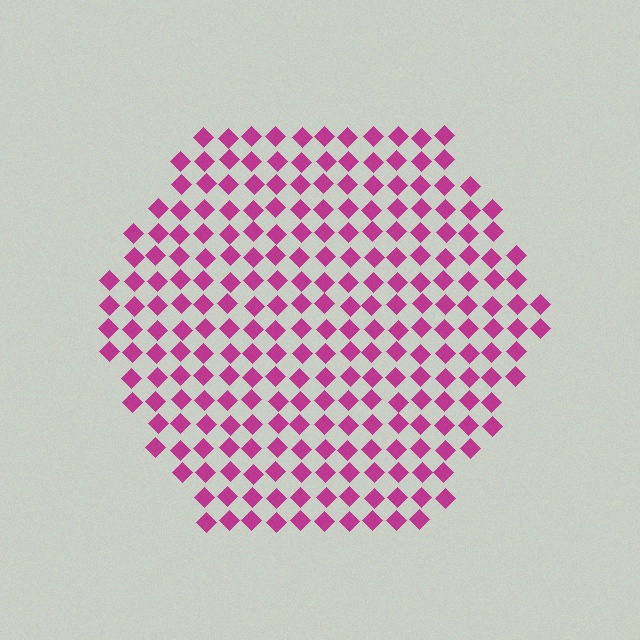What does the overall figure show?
The overall figure shows a hexagon.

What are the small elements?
The small elements are diamonds.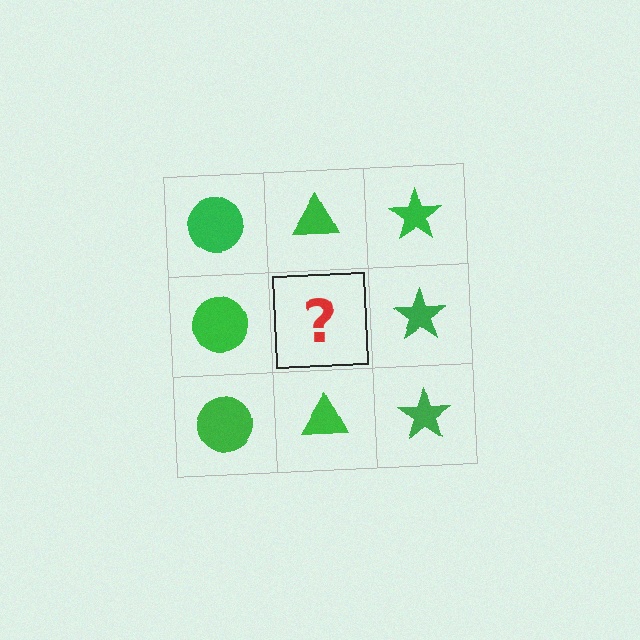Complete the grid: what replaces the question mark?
The question mark should be replaced with a green triangle.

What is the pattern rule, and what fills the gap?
The rule is that each column has a consistent shape. The gap should be filled with a green triangle.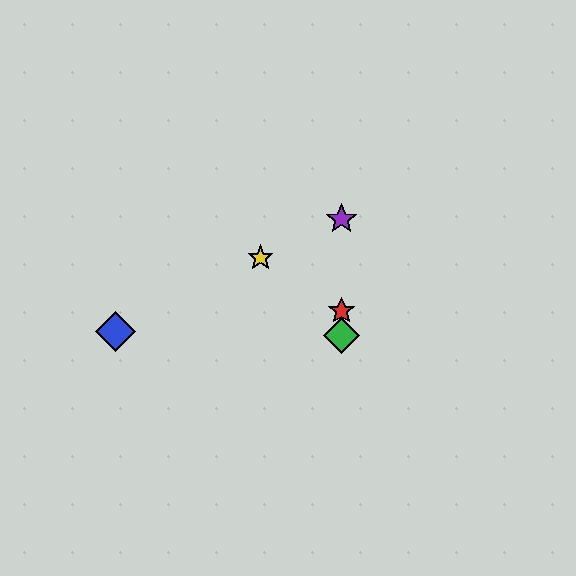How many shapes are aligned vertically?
3 shapes (the red star, the green diamond, the purple star) are aligned vertically.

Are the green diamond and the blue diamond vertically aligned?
No, the green diamond is at x≈341 and the blue diamond is at x≈115.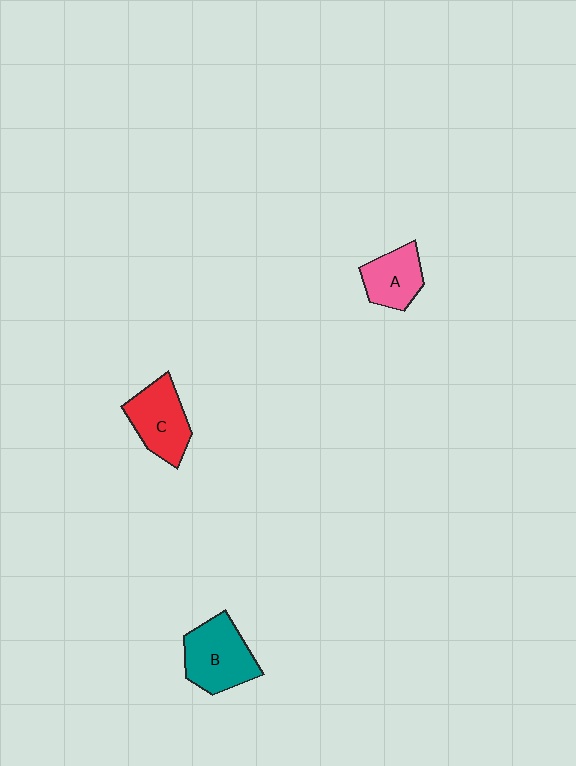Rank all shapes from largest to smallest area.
From largest to smallest: B (teal), C (red), A (pink).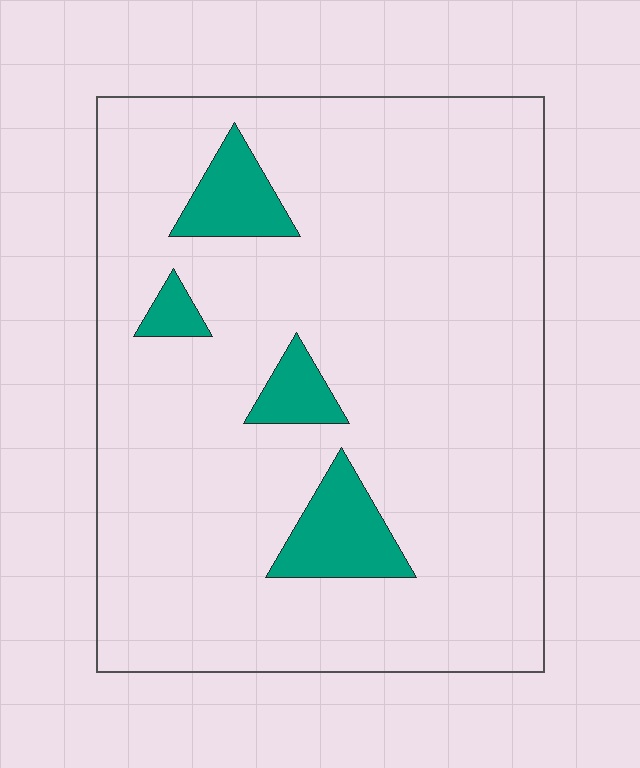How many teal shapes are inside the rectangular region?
4.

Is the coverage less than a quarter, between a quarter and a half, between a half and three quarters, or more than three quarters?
Less than a quarter.